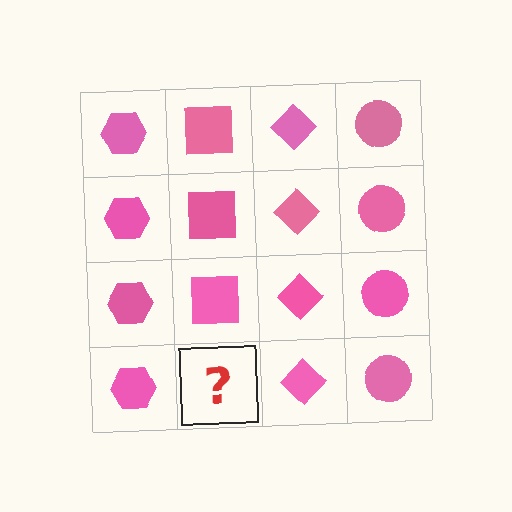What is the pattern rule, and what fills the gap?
The rule is that each column has a consistent shape. The gap should be filled with a pink square.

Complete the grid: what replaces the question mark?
The question mark should be replaced with a pink square.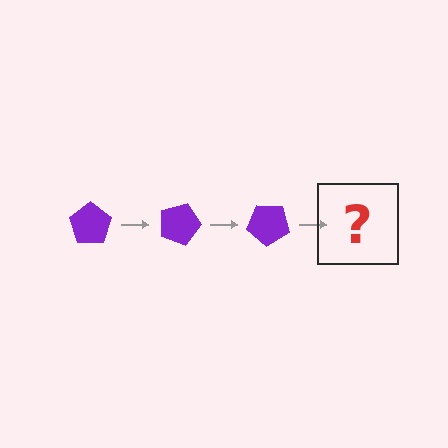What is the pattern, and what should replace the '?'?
The pattern is that the pentagon rotates 20 degrees each step. The '?' should be a purple pentagon rotated 60 degrees.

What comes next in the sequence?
The next element should be a purple pentagon rotated 60 degrees.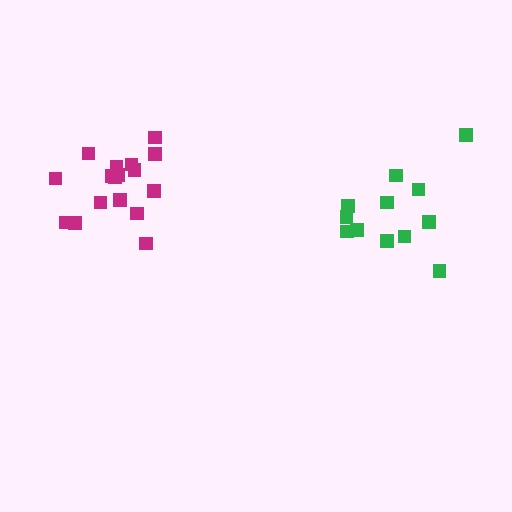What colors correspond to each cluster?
The clusters are colored: green, magenta.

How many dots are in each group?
Group 1: 13 dots, Group 2: 17 dots (30 total).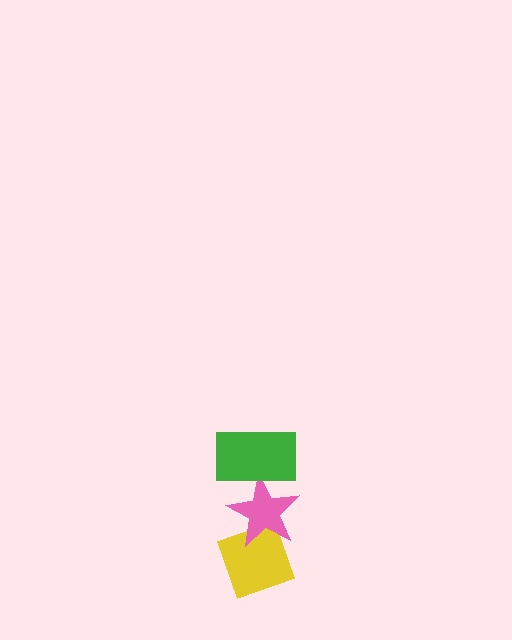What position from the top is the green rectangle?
The green rectangle is 1st from the top.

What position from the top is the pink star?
The pink star is 2nd from the top.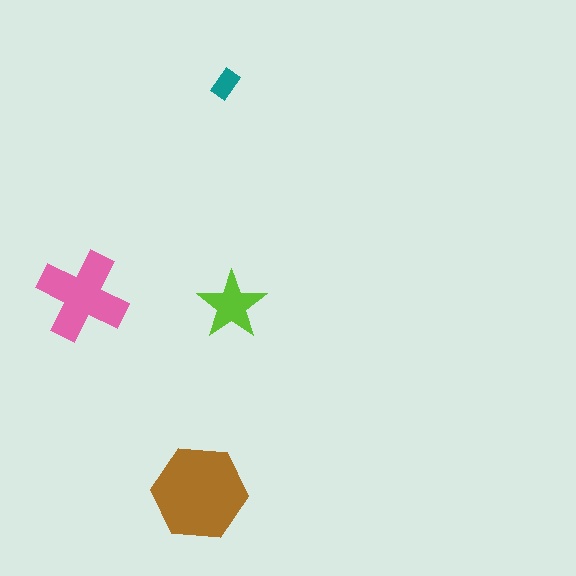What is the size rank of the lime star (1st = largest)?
3rd.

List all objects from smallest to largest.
The teal rectangle, the lime star, the pink cross, the brown hexagon.